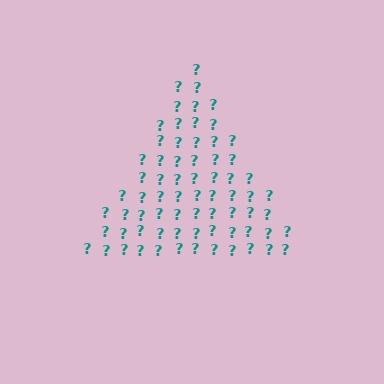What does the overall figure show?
The overall figure shows a triangle.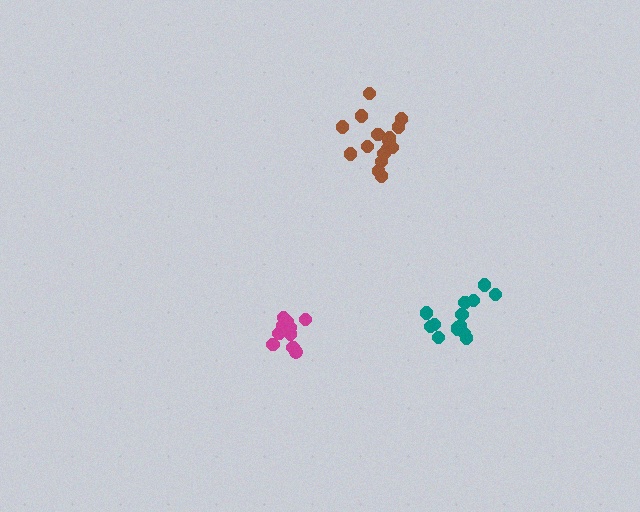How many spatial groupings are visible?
There are 3 spatial groupings.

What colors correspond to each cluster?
The clusters are colored: magenta, brown, teal.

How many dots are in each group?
Group 1: 11 dots, Group 2: 16 dots, Group 3: 14 dots (41 total).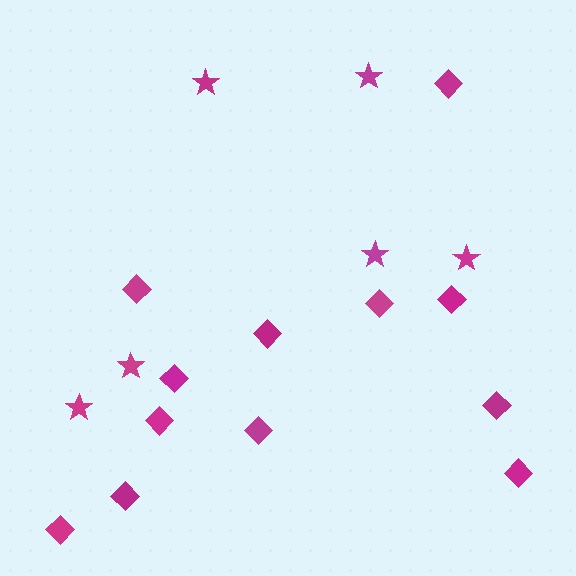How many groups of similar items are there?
There are 2 groups: one group of stars (6) and one group of diamonds (12).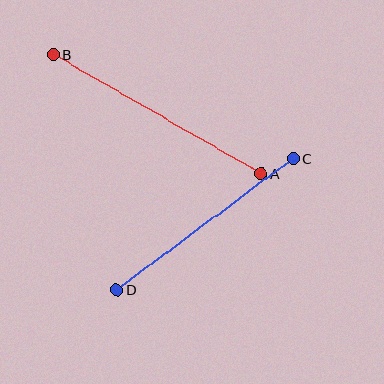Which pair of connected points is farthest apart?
Points A and B are farthest apart.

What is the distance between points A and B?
The distance is approximately 240 pixels.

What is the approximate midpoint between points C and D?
The midpoint is at approximately (205, 224) pixels.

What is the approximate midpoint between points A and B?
The midpoint is at approximately (157, 114) pixels.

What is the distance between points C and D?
The distance is approximately 220 pixels.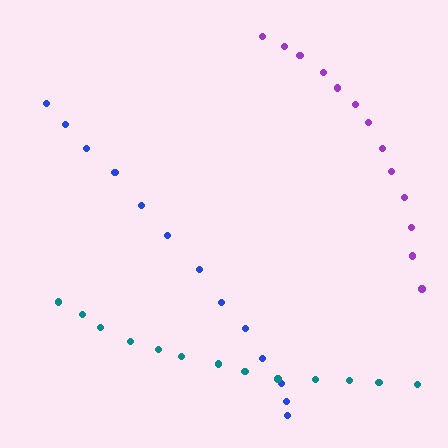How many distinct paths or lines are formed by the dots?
There are 3 distinct paths.